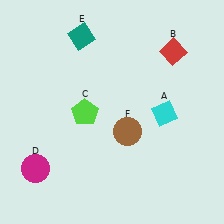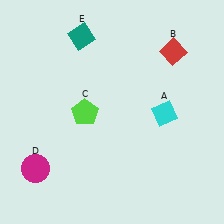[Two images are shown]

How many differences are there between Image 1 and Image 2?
There is 1 difference between the two images.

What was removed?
The brown circle (F) was removed in Image 2.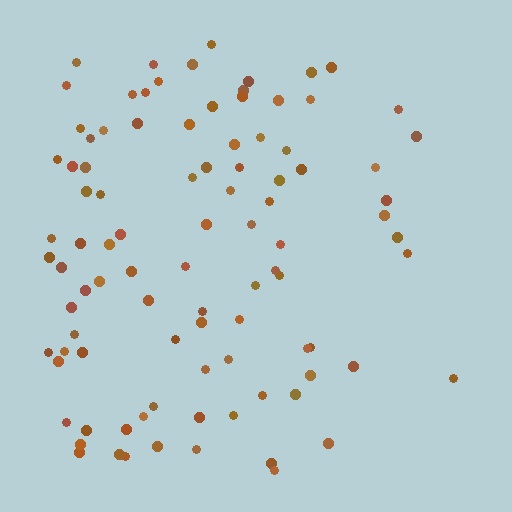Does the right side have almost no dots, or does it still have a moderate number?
Still a moderate number, just noticeably fewer than the left.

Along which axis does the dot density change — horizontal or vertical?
Horizontal.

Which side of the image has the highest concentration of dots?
The left.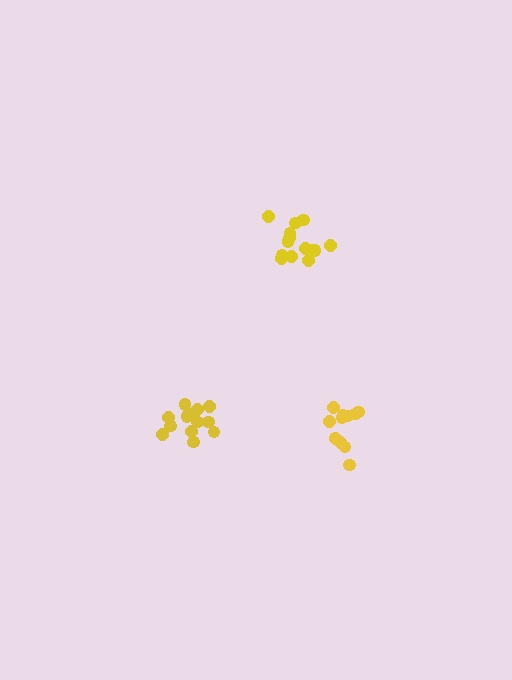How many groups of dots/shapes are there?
There are 3 groups.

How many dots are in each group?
Group 1: 14 dots, Group 2: 12 dots, Group 3: 14 dots (40 total).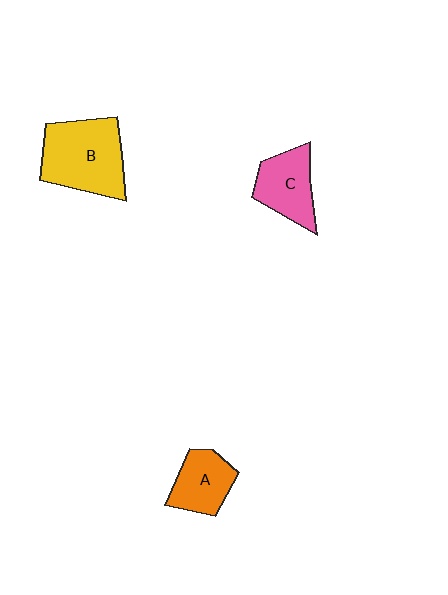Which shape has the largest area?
Shape B (yellow).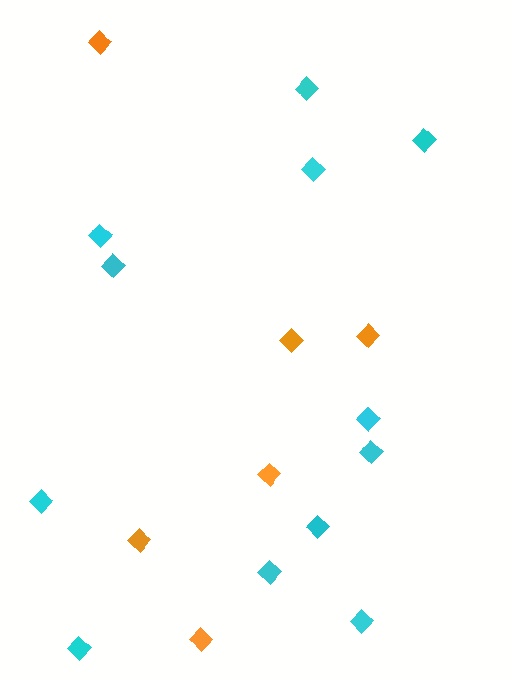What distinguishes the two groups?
There are 2 groups: one group of cyan diamonds (12) and one group of orange diamonds (6).